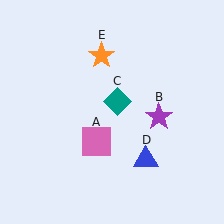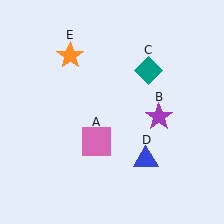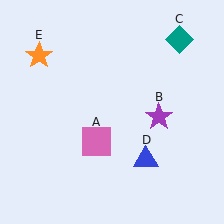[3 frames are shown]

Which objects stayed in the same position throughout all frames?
Pink square (object A) and purple star (object B) and blue triangle (object D) remained stationary.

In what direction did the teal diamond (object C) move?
The teal diamond (object C) moved up and to the right.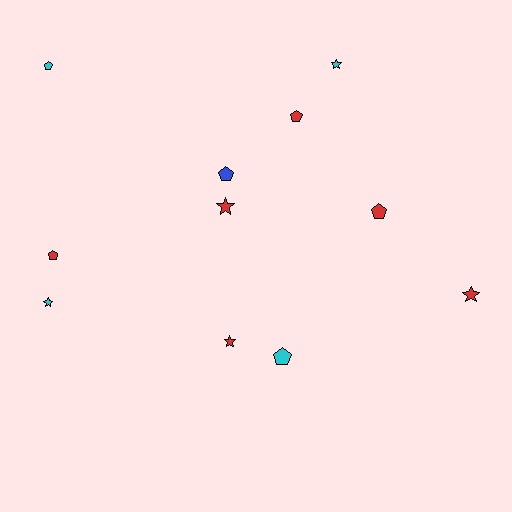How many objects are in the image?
There are 11 objects.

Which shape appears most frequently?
Pentagon, with 6 objects.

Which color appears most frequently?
Red, with 6 objects.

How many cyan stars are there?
There are 2 cyan stars.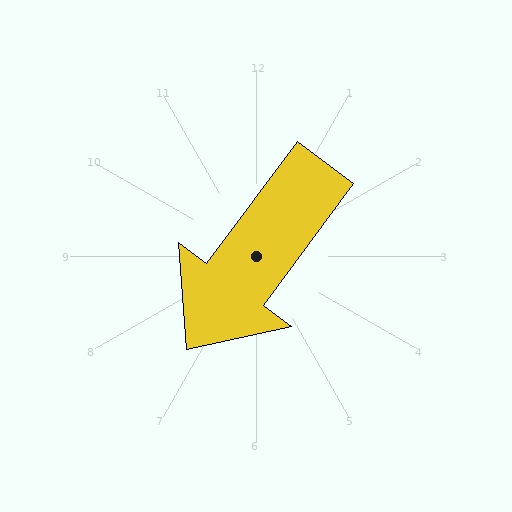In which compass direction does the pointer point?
Southwest.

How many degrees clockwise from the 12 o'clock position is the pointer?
Approximately 217 degrees.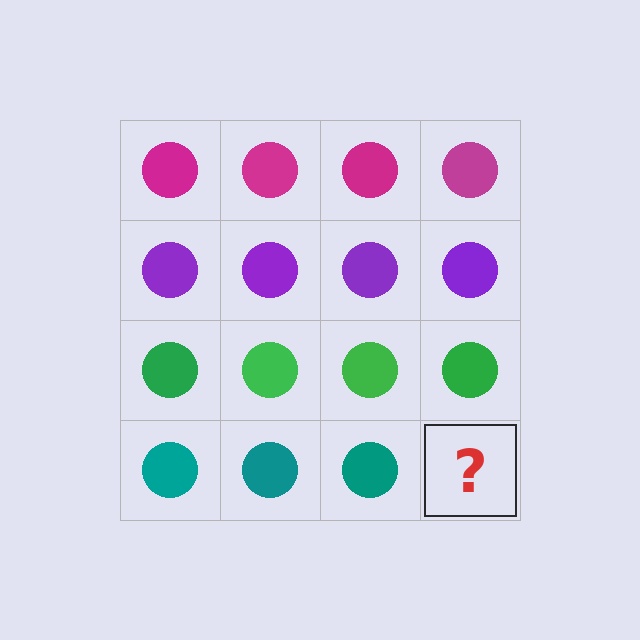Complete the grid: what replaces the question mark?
The question mark should be replaced with a teal circle.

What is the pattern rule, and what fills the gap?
The rule is that each row has a consistent color. The gap should be filled with a teal circle.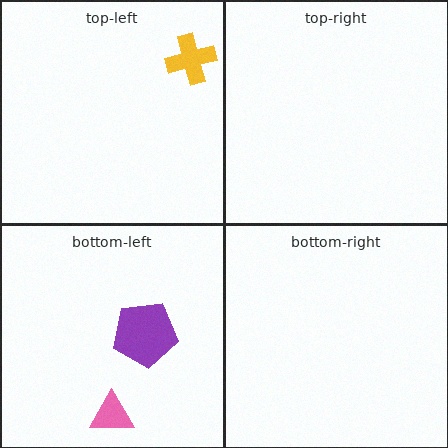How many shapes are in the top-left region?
1.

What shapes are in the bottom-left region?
The pink triangle, the purple pentagon.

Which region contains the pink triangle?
The bottom-left region.